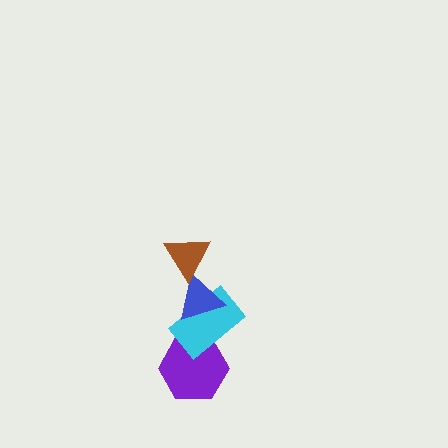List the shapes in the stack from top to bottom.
From top to bottom: the brown triangle, the blue triangle, the cyan rectangle, the purple hexagon.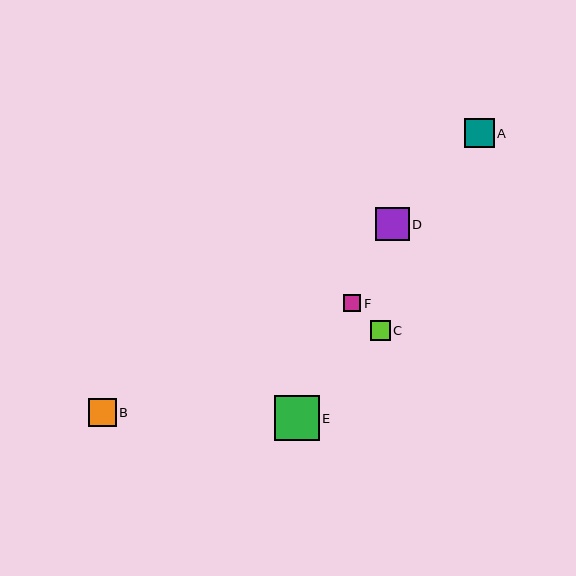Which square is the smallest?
Square F is the smallest with a size of approximately 17 pixels.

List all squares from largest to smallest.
From largest to smallest: E, D, A, B, C, F.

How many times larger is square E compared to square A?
Square E is approximately 1.5 times the size of square A.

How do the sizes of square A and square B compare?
Square A and square B are approximately the same size.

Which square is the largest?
Square E is the largest with a size of approximately 45 pixels.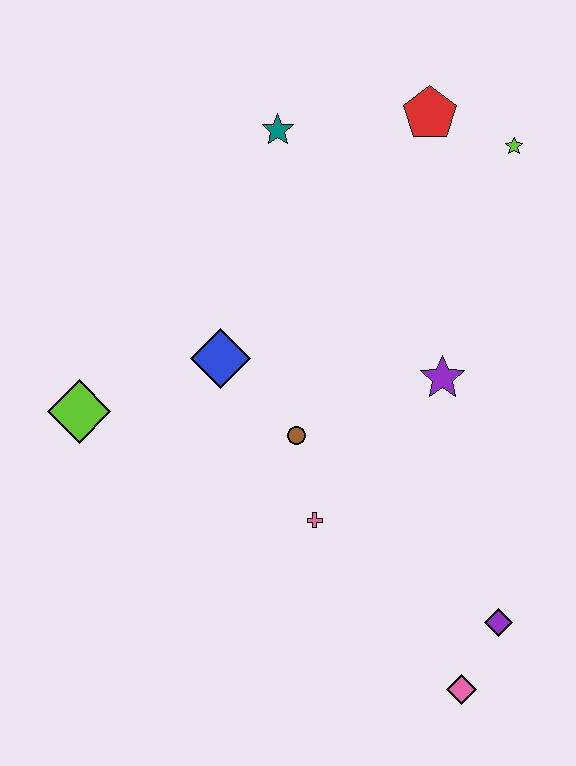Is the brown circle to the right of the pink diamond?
No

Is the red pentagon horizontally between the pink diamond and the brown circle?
Yes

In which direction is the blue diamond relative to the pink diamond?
The blue diamond is above the pink diamond.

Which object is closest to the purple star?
The brown circle is closest to the purple star.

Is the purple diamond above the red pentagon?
No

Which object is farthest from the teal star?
The pink diamond is farthest from the teal star.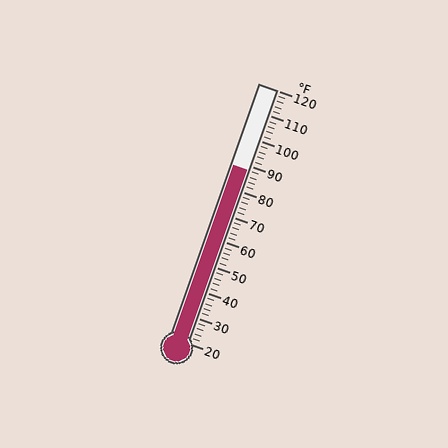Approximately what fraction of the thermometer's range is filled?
The thermometer is filled to approximately 70% of its range.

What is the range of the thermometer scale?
The thermometer scale ranges from 20°F to 120°F.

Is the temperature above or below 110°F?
The temperature is below 110°F.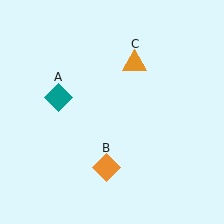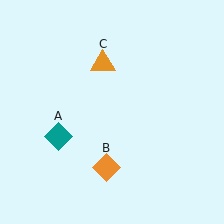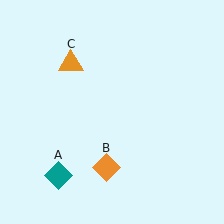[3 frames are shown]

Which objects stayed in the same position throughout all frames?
Orange diamond (object B) remained stationary.